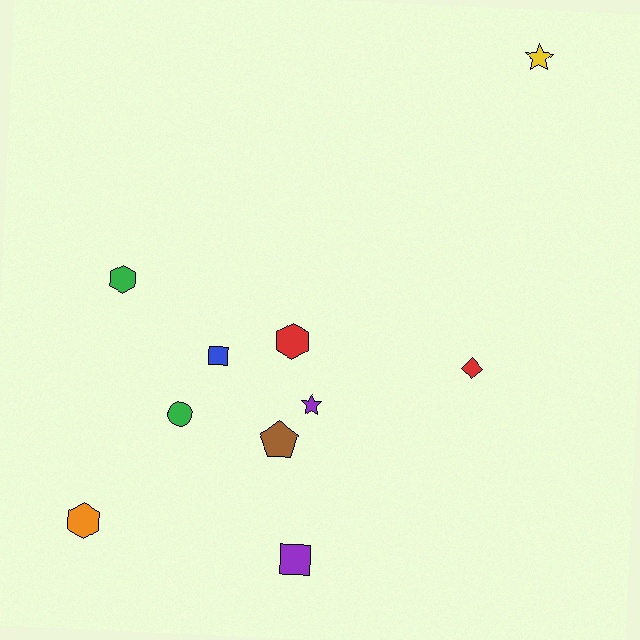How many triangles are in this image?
There are no triangles.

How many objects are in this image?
There are 10 objects.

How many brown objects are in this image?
There is 1 brown object.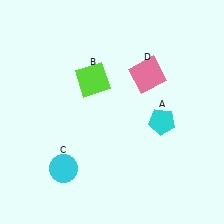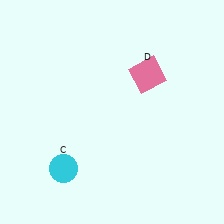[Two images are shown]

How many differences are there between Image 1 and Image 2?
There are 2 differences between the two images.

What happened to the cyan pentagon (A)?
The cyan pentagon (A) was removed in Image 2. It was in the bottom-right area of Image 1.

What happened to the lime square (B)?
The lime square (B) was removed in Image 2. It was in the top-left area of Image 1.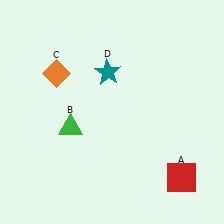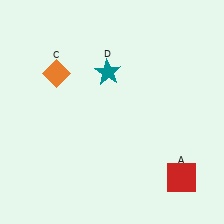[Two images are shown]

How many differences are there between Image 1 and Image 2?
There is 1 difference between the two images.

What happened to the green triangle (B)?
The green triangle (B) was removed in Image 2. It was in the bottom-left area of Image 1.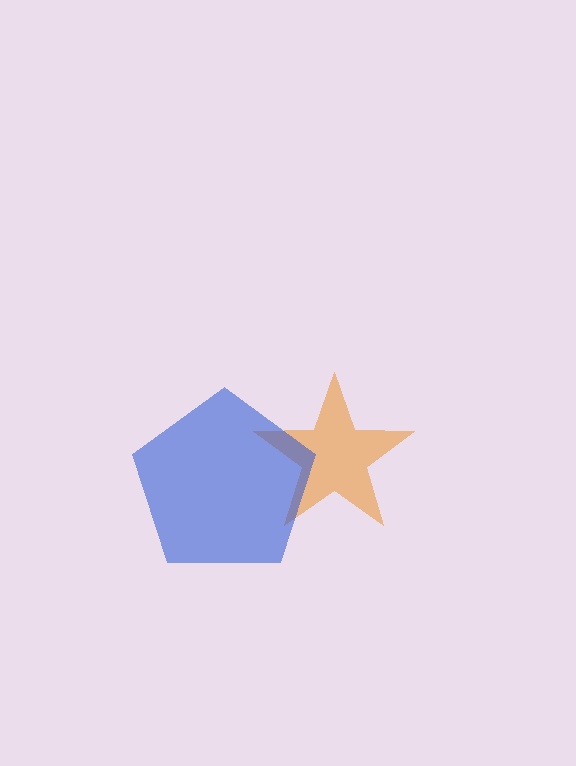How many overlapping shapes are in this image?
There are 2 overlapping shapes in the image.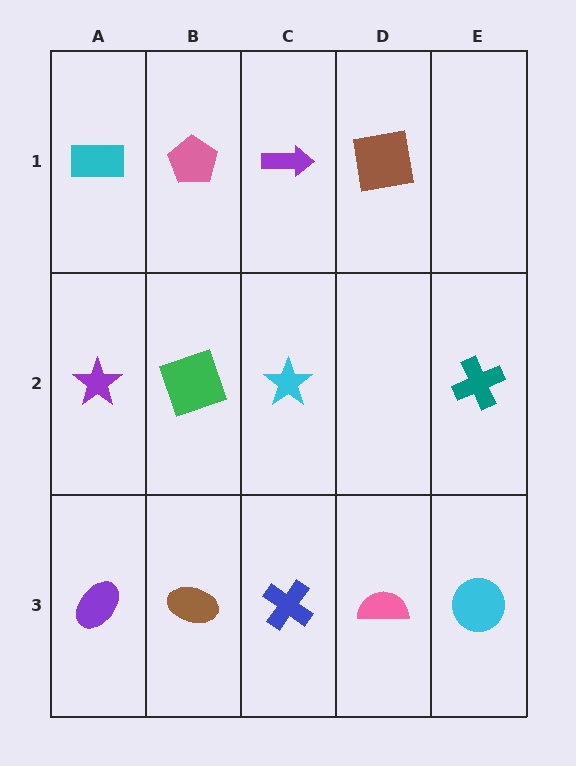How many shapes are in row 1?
4 shapes.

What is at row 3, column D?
A pink semicircle.